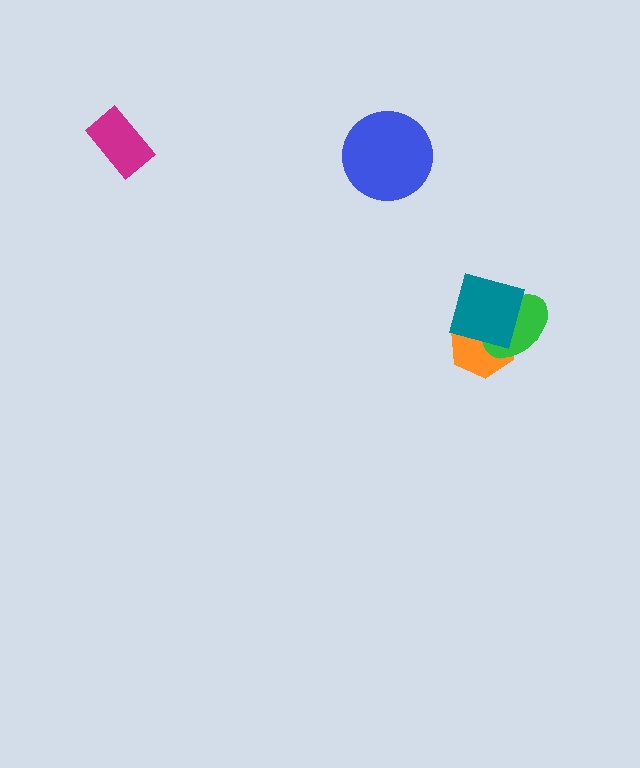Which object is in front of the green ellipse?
The teal square is in front of the green ellipse.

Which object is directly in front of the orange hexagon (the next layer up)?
The green ellipse is directly in front of the orange hexagon.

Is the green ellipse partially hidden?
Yes, it is partially covered by another shape.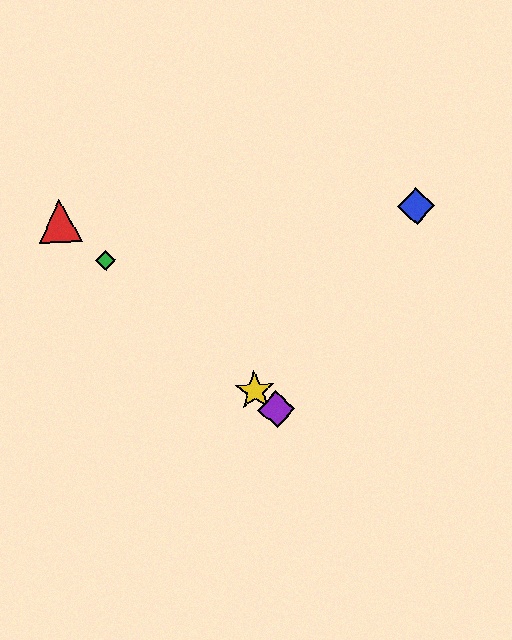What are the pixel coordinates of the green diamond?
The green diamond is at (106, 260).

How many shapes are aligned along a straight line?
4 shapes (the red triangle, the green diamond, the yellow star, the purple diamond) are aligned along a straight line.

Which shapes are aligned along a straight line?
The red triangle, the green diamond, the yellow star, the purple diamond are aligned along a straight line.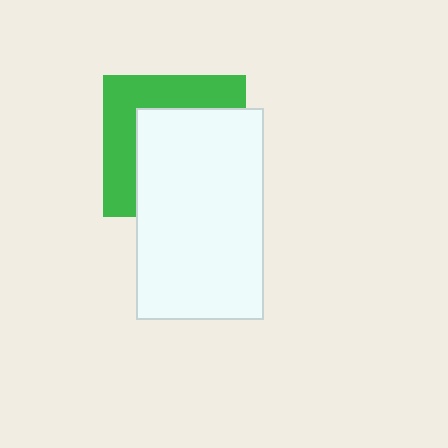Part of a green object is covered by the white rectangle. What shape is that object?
It is a square.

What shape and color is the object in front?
The object in front is a white rectangle.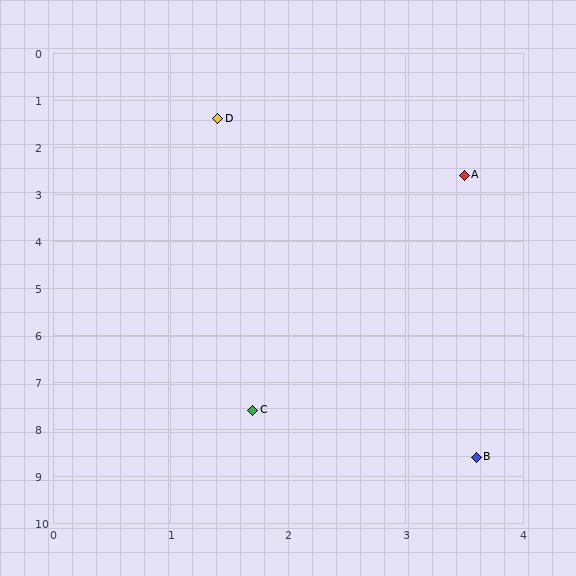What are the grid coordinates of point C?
Point C is at approximately (1.7, 7.6).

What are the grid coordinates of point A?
Point A is at approximately (3.5, 2.6).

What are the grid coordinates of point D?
Point D is at approximately (1.4, 1.4).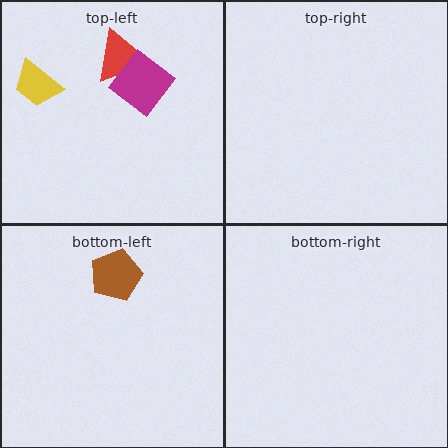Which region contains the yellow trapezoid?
The top-left region.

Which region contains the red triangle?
The top-left region.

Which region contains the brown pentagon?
The bottom-left region.